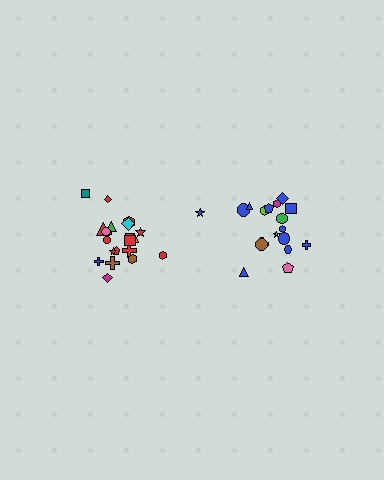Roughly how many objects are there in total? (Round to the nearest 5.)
Roughly 40 objects in total.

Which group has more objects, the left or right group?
The left group.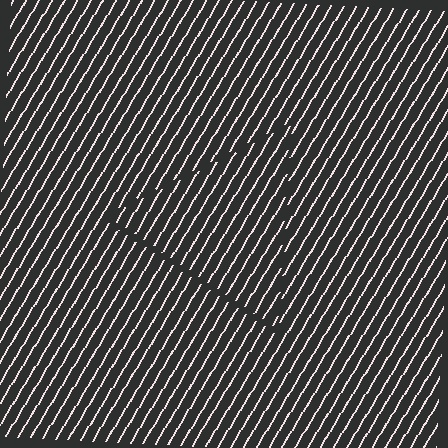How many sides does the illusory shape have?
3 sides — the line-ends trace a triangle.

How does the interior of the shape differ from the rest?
The interior of the shape contains the same grating, shifted by half a period — the contour is defined by the phase discontinuity where line-ends from the inner and outer gratings abut.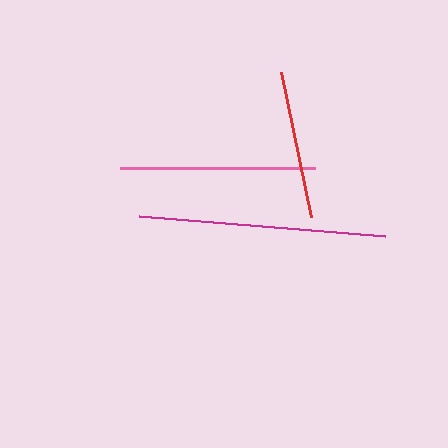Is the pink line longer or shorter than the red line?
The pink line is longer than the red line.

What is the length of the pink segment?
The pink segment is approximately 195 pixels long.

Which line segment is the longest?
The magenta line is the longest at approximately 247 pixels.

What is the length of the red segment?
The red segment is approximately 148 pixels long.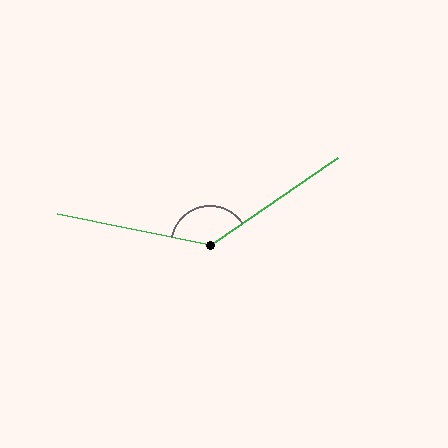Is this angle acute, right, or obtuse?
It is obtuse.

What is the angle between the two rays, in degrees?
Approximately 134 degrees.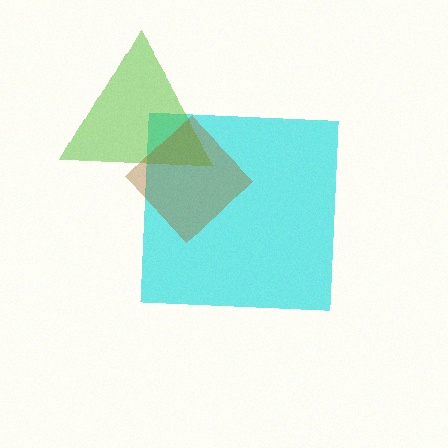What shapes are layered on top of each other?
The layered shapes are: a cyan square, a lime triangle, a brown diamond.